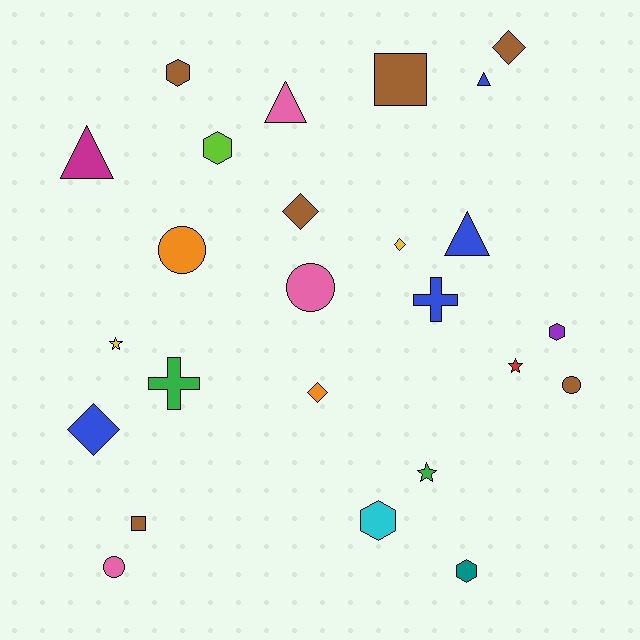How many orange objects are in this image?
There are 2 orange objects.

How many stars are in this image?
There are 3 stars.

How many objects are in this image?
There are 25 objects.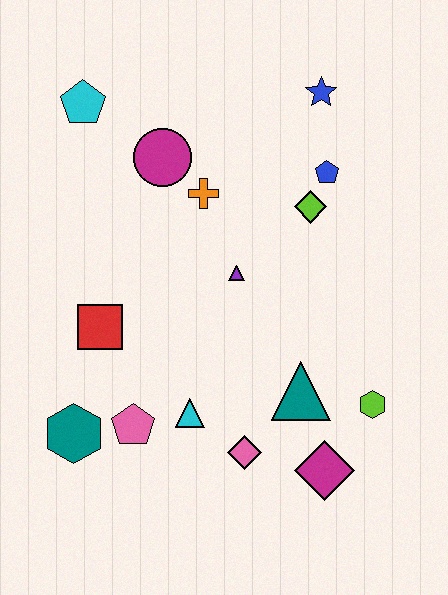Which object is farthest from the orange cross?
The magenta diamond is farthest from the orange cross.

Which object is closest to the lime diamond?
The blue pentagon is closest to the lime diamond.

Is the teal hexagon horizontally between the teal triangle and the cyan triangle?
No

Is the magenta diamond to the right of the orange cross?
Yes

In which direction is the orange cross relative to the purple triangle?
The orange cross is above the purple triangle.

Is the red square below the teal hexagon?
No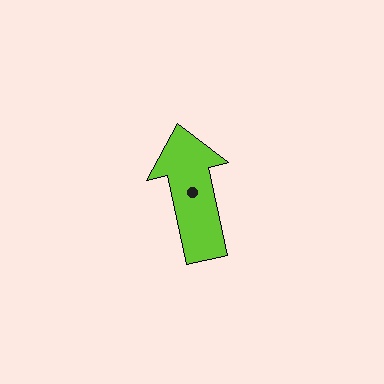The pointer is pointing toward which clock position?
Roughly 12 o'clock.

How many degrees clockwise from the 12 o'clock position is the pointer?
Approximately 348 degrees.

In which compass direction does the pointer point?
North.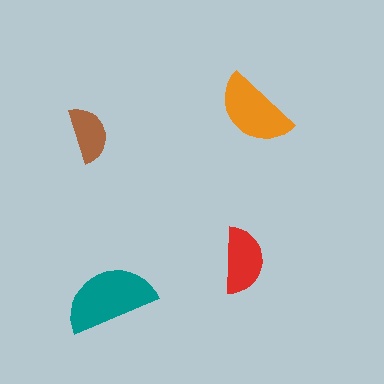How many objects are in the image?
There are 4 objects in the image.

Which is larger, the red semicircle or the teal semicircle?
The teal one.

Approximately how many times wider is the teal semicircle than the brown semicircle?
About 1.5 times wider.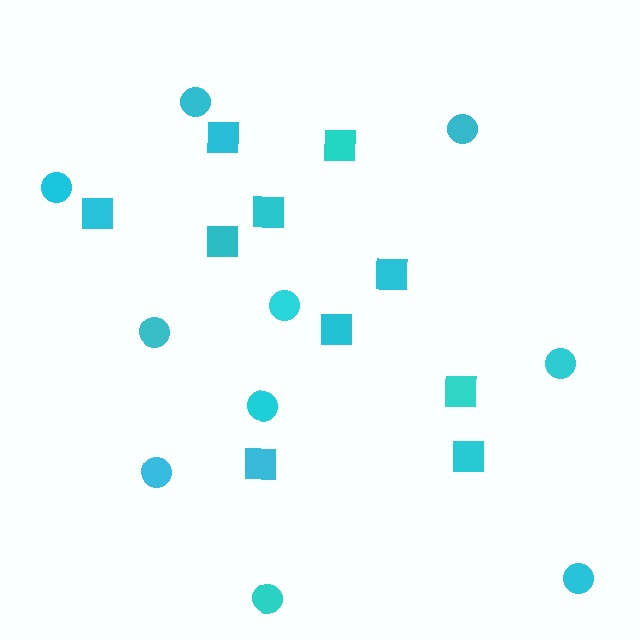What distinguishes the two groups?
There are 2 groups: one group of circles (10) and one group of squares (10).